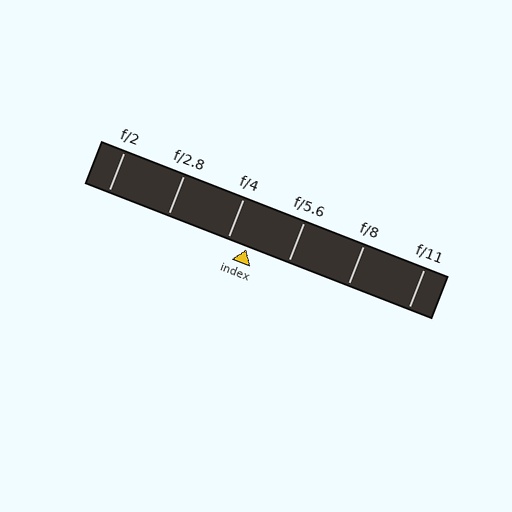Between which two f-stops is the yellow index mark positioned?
The index mark is between f/4 and f/5.6.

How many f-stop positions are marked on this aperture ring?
There are 6 f-stop positions marked.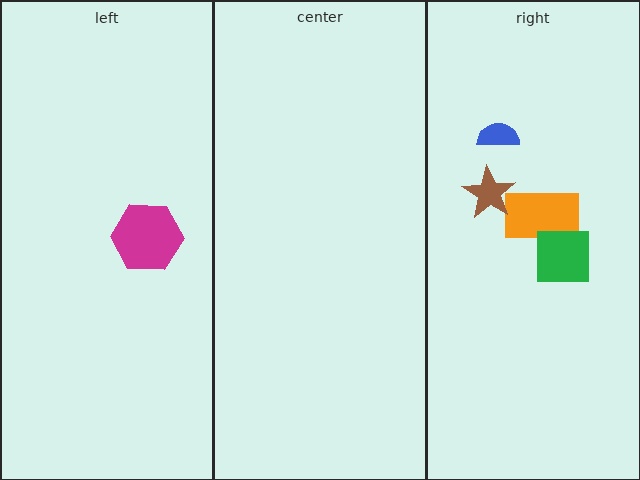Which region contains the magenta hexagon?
The left region.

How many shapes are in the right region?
4.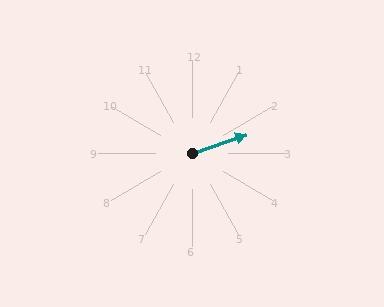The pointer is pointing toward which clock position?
Roughly 2 o'clock.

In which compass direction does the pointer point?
East.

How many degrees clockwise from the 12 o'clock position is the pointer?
Approximately 70 degrees.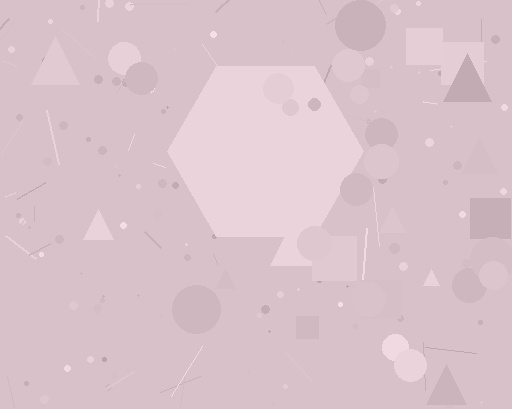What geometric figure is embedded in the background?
A hexagon is embedded in the background.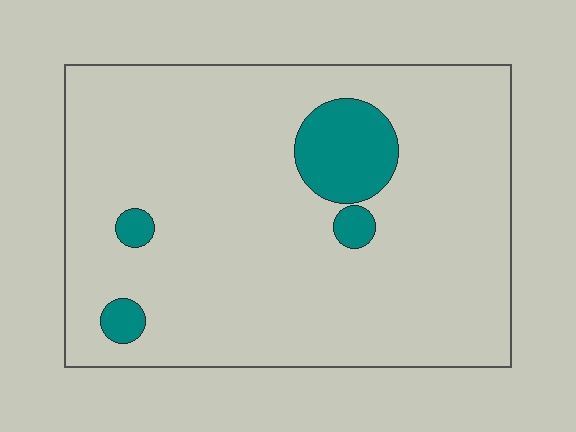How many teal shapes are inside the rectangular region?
4.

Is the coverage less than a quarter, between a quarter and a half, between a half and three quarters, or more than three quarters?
Less than a quarter.